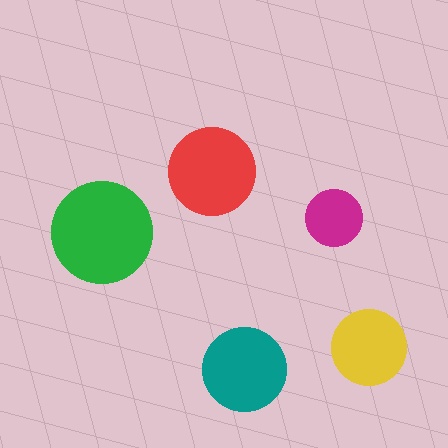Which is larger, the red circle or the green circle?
The green one.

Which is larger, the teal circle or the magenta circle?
The teal one.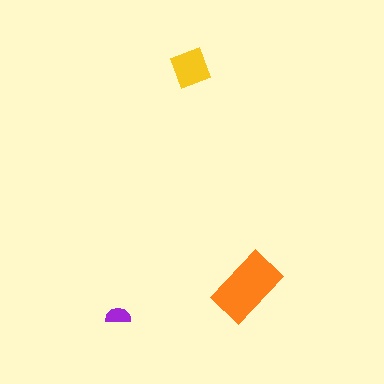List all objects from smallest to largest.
The purple semicircle, the yellow diamond, the orange rectangle.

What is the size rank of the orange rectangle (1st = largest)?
1st.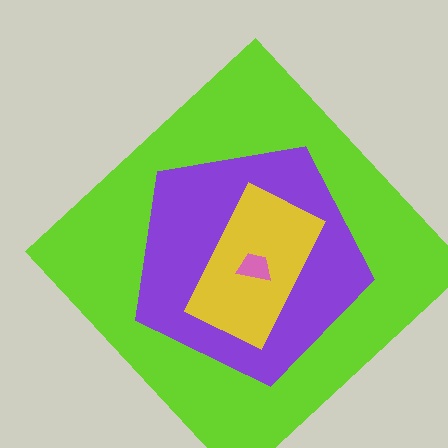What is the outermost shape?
The lime diamond.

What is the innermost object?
The pink trapezoid.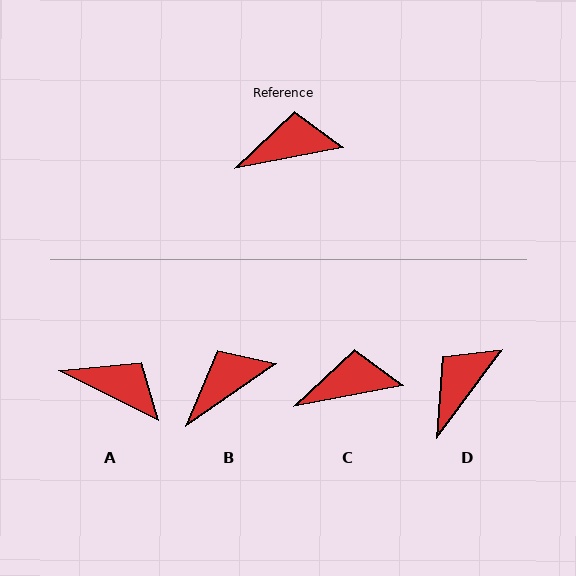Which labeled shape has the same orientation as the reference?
C.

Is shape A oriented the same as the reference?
No, it is off by about 38 degrees.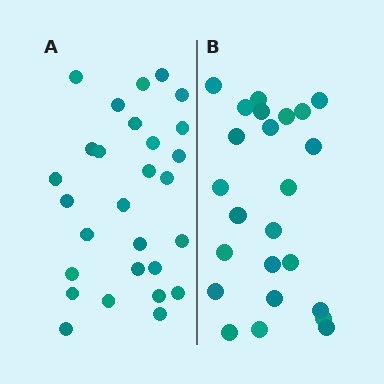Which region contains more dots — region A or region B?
Region A (the left region) has more dots.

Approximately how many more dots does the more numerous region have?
Region A has about 4 more dots than region B.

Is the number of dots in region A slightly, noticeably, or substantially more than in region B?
Region A has only slightly more — the two regions are fairly close. The ratio is roughly 1.2 to 1.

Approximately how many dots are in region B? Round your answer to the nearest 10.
About 20 dots. (The exact count is 24, which rounds to 20.)